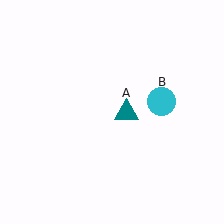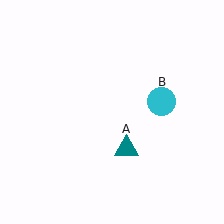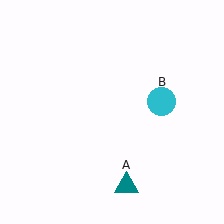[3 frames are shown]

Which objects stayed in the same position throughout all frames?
Cyan circle (object B) remained stationary.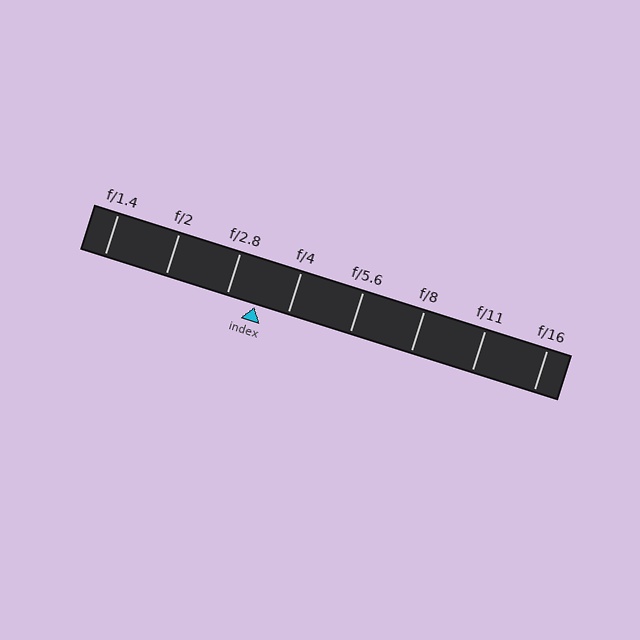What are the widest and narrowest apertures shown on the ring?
The widest aperture shown is f/1.4 and the narrowest is f/16.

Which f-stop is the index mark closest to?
The index mark is closest to f/2.8.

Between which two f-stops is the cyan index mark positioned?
The index mark is between f/2.8 and f/4.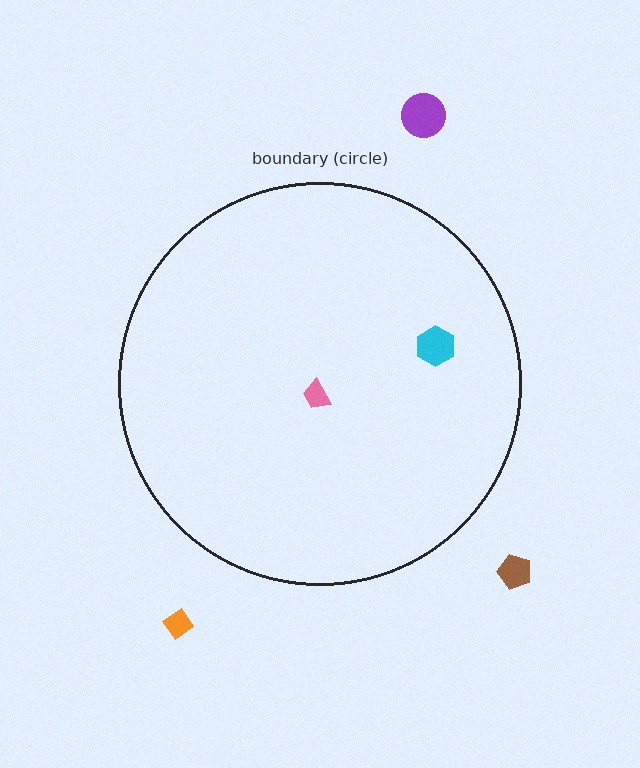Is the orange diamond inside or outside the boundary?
Outside.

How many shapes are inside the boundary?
2 inside, 3 outside.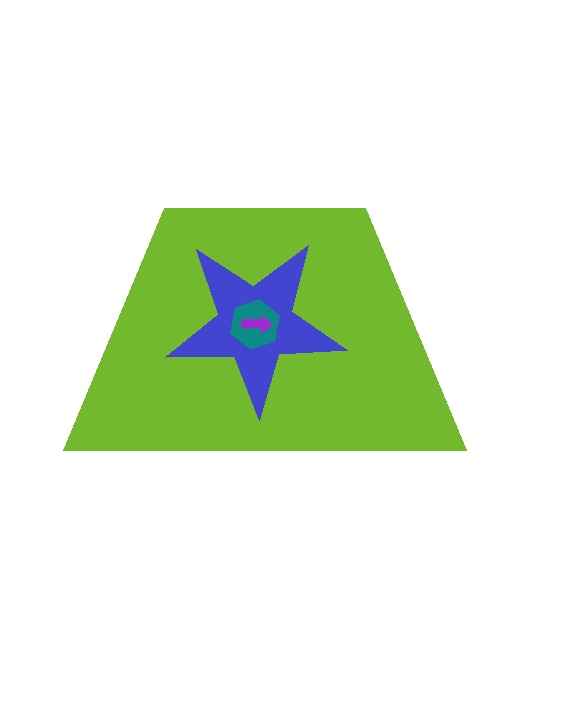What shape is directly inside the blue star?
The teal hexagon.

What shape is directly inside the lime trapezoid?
The blue star.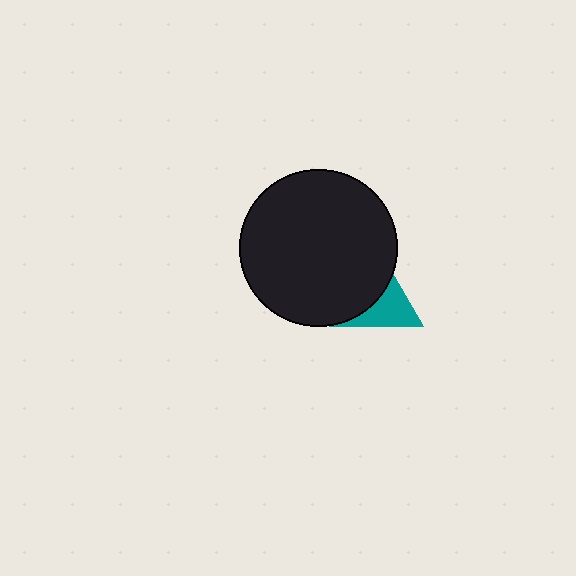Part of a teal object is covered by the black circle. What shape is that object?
It is a triangle.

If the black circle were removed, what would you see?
You would see the complete teal triangle.